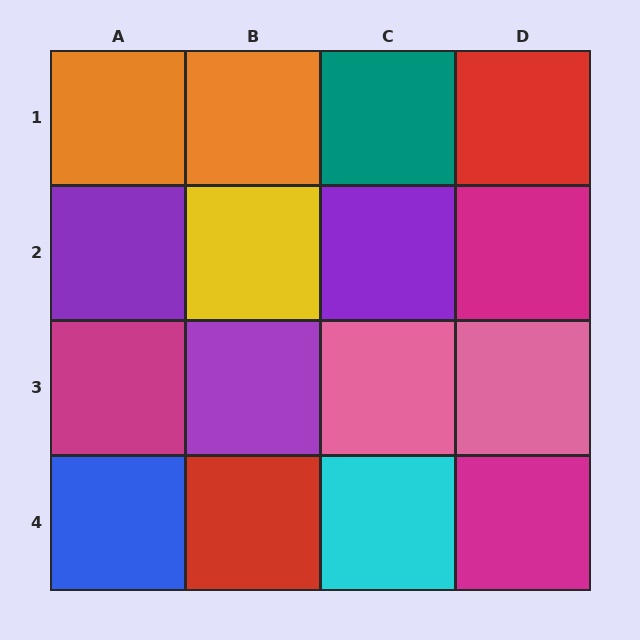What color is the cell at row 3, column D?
Pink.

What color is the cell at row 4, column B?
Red.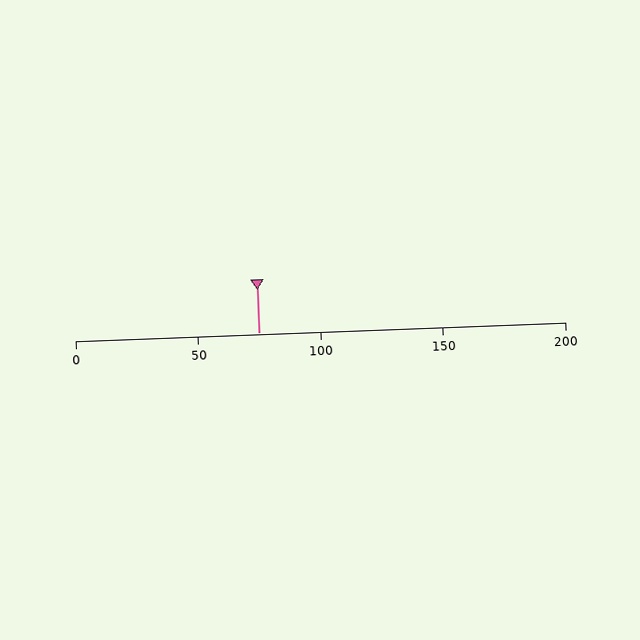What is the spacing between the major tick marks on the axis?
The major ticks are spaced 50 apart.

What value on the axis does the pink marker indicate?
The marker indicates approximately 75.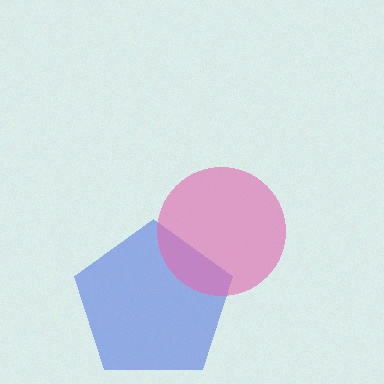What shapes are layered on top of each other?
The layered shapes are: a blue pentagon, a pink circle.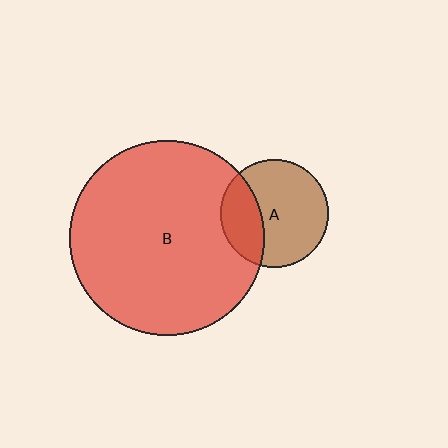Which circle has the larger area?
Circle B (red).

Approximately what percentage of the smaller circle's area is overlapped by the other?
Approximately 30%.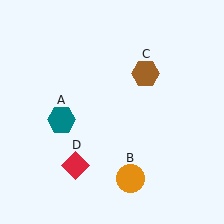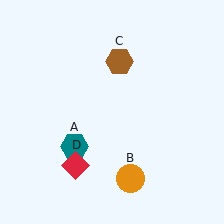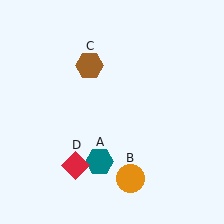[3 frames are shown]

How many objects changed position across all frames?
2 objects changed position: teal hexagon (object A), brown hexagon (object C).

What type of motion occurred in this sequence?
The teal hexagon (object A), brown hexagon (object C) rotated counterclockwise around the center of the scene.